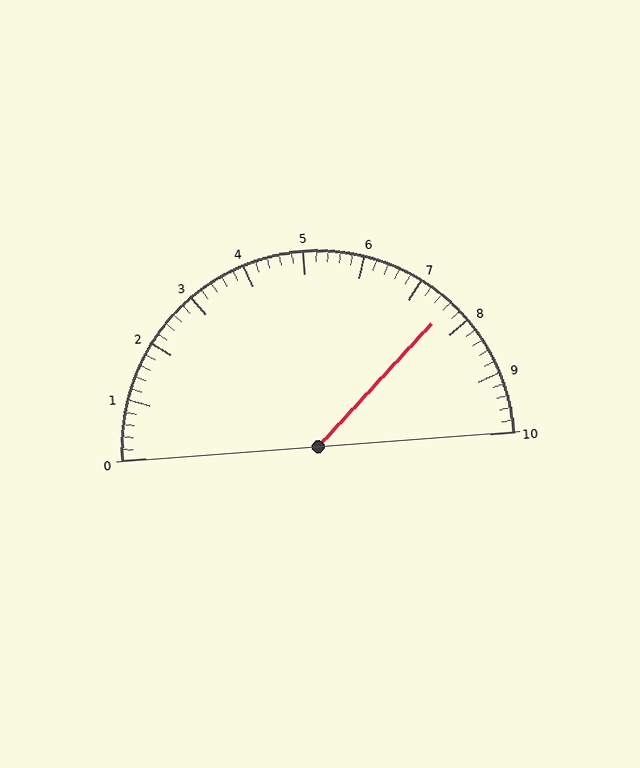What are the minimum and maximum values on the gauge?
The gauge ranges from 0 to 10.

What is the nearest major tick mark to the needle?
The nearest major tick mark is 8.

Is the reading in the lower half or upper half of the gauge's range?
The reading is in the upper half of the range (0 to 10).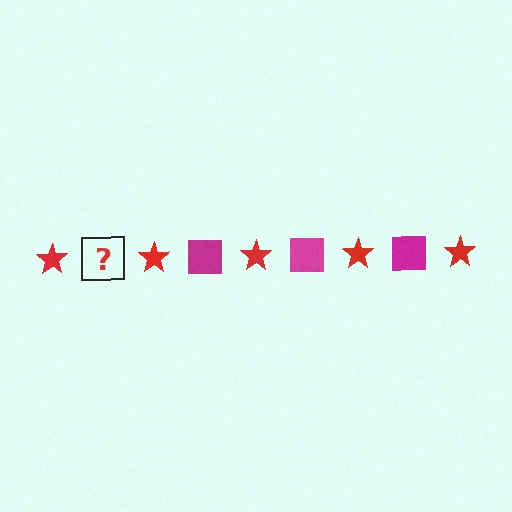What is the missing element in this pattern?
The missing element is a magenta square.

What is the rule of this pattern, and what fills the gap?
The rule is that the pattern alternates between red star and magenta square. The gap should be filled with a magenta square.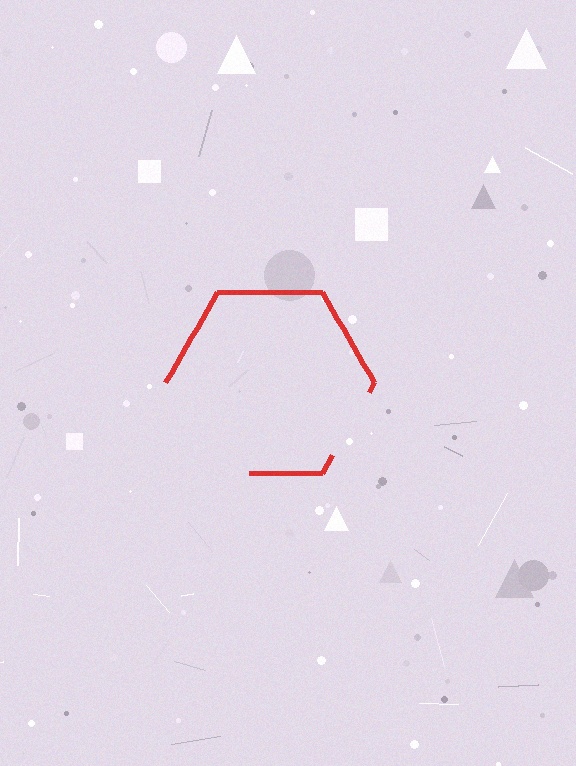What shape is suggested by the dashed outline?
The dashed outline suggests a hexagon.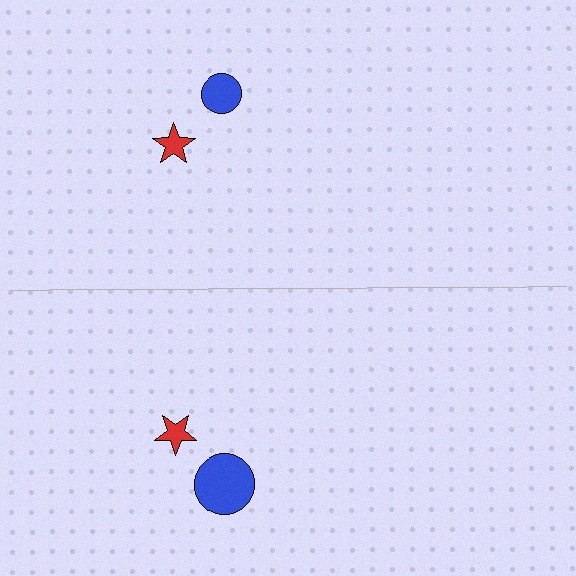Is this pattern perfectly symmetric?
No, the pattern is not perfectly symmetric. The blue circle on the bottom side has a different size than its mirror counterpart.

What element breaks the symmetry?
The blue circle on the bottom side has a different size than its mirror counterpart.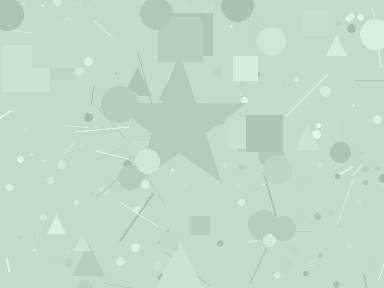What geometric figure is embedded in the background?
A star is embedded in the background.